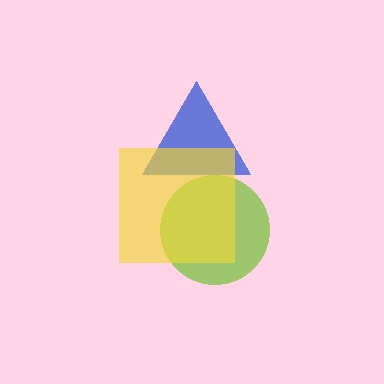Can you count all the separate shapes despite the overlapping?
Yes, there are 3 separate shapes.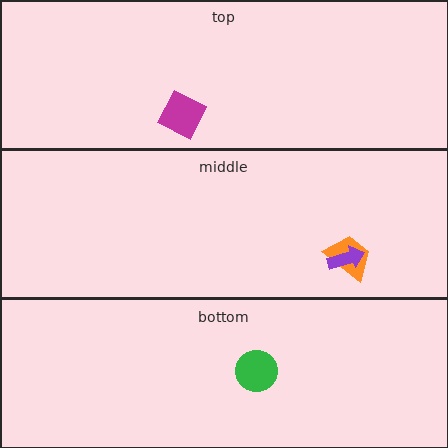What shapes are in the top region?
The magenta diamond.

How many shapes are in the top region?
1.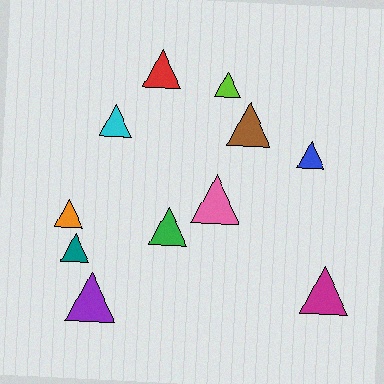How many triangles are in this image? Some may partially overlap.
There are 11 triangles.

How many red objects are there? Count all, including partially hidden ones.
There is 1 red object.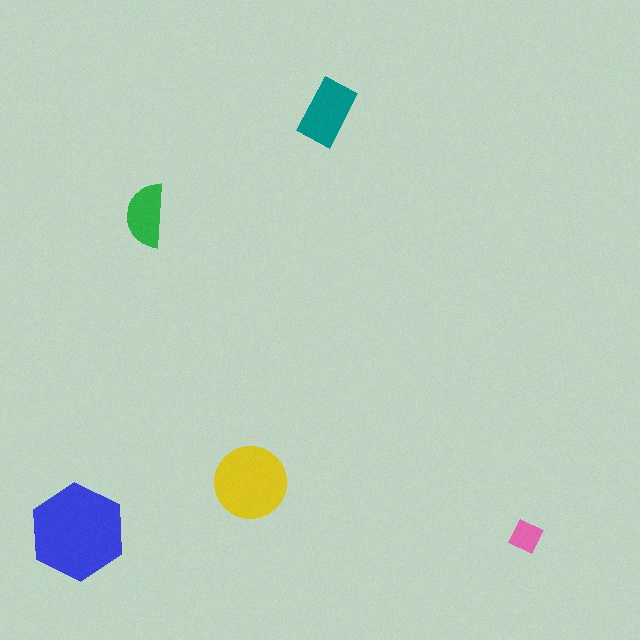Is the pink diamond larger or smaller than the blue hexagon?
Smaller.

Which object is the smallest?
The pink diamond.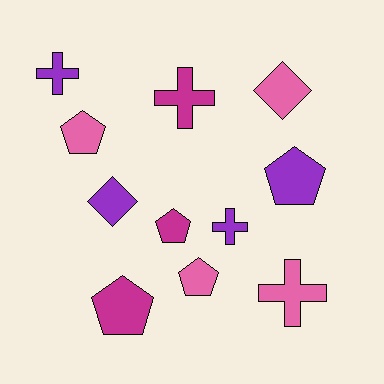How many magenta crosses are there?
There is 1 magenta cross.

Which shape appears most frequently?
Pentagon, with 5 objects.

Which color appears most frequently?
Purple, with 4 objects.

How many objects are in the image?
There are 11 objects.